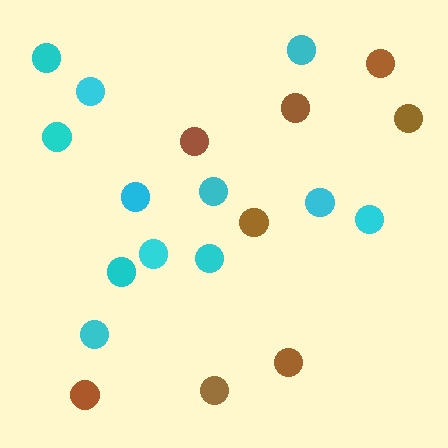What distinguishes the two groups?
There are 2 groups: one group of cyan circles (12) and one group of brown circles (8).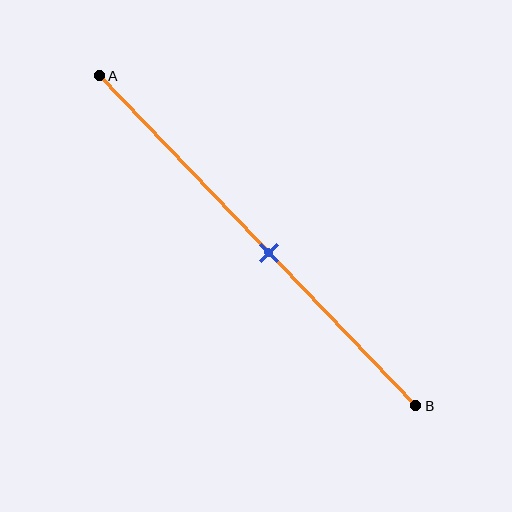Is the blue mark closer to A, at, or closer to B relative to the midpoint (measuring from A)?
The blue mark is closer to point B than the midpoint of segment AB.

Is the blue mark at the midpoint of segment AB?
No, the mark is at about 55% from A, not at the 50% midpoint.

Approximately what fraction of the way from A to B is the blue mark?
The blue mark is approximately 55% of the way from A to B.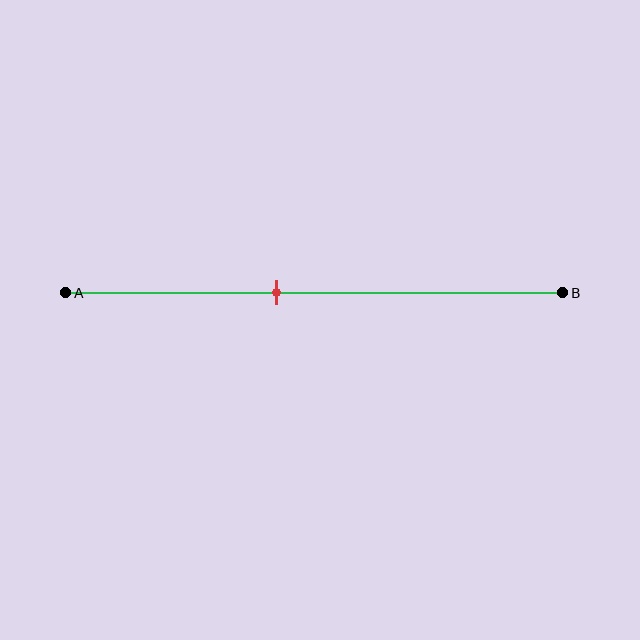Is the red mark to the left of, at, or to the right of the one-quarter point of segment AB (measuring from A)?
The red mark is to the right of the one-quarter point of segment AB.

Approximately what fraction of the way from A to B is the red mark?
The red mark is approximately 45% of the way from A to B.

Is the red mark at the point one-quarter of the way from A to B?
No, the mark is at about 45% from A, not at the 25% one-quarter point.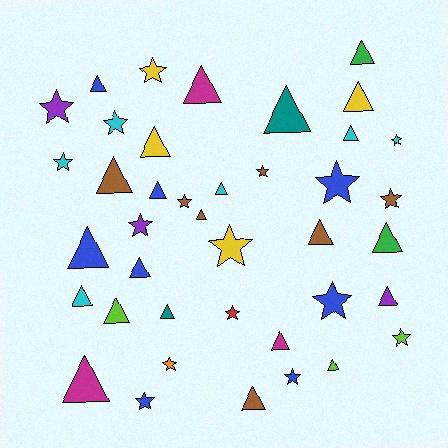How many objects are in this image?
There are 40 objects.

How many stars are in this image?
There are 17 stars.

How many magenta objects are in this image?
There are 3 magenta objects.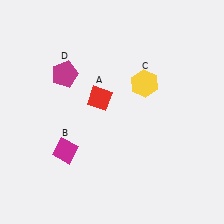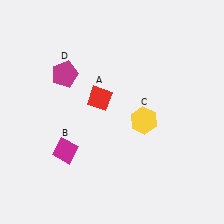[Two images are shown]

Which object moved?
The yellow hexagon (C) moved down.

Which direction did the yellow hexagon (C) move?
The yellow hexagon (C) moved down.